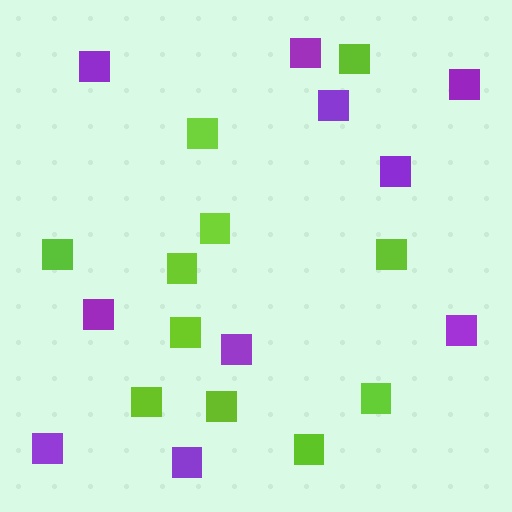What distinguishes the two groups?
There are 2 groups: one group of purple squares (10) and one group of lime squares (11).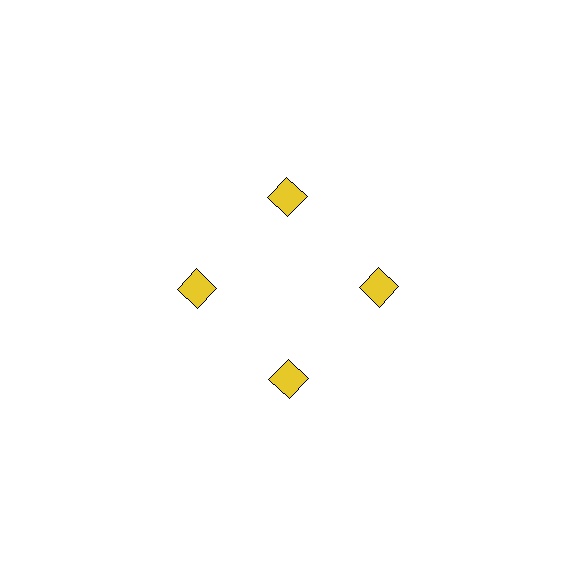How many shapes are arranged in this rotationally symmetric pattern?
There are 4 shapes, arranged in 4 groups of 1.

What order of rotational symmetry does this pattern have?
This pattern has 4-fold rotational symmetry.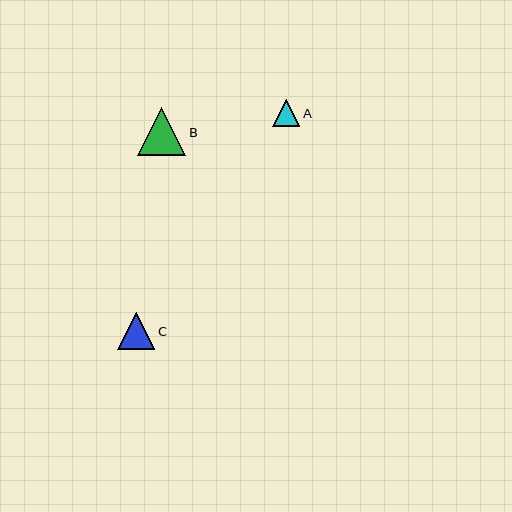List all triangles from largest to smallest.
From largest to smallest: B, C, A.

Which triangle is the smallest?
Triangle A is the smallest with a size of approximately 27 pixels.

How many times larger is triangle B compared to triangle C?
Triangle B is approximately 1.3 times the size of triangle C.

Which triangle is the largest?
Triangle B is the largest with a size of approximately 48 pixels.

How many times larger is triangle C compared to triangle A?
Triangle C is approximately 1.4 times the size of triangle A.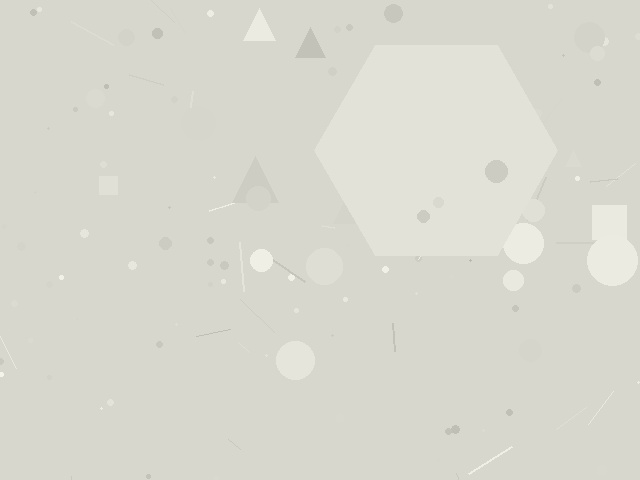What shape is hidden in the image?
A hexagon is hidden in the image.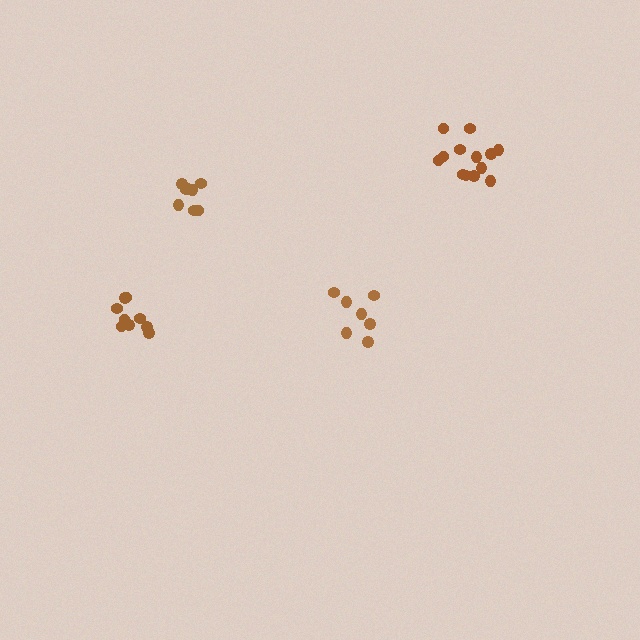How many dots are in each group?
Group 1: 7 dots, Group 2: 9 dots, Group 3: 8 dots, Group 4: 13 dots (37 total).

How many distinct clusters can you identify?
There are 4 distinct clusters.